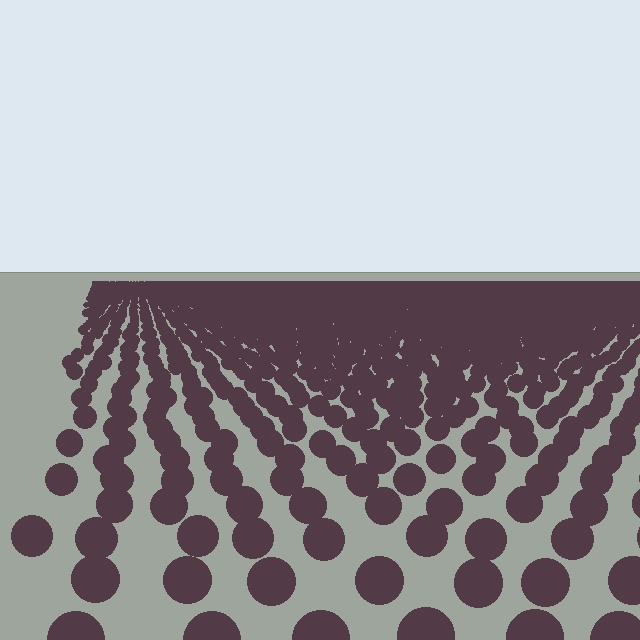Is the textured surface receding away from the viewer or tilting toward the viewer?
The surface is receding away from the viewer. Texture elements get smaller and denser toward the top.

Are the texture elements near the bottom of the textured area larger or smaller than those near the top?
Larger. Near the bottom, elements are closer to the viewer and appear at a bigger on-screen size.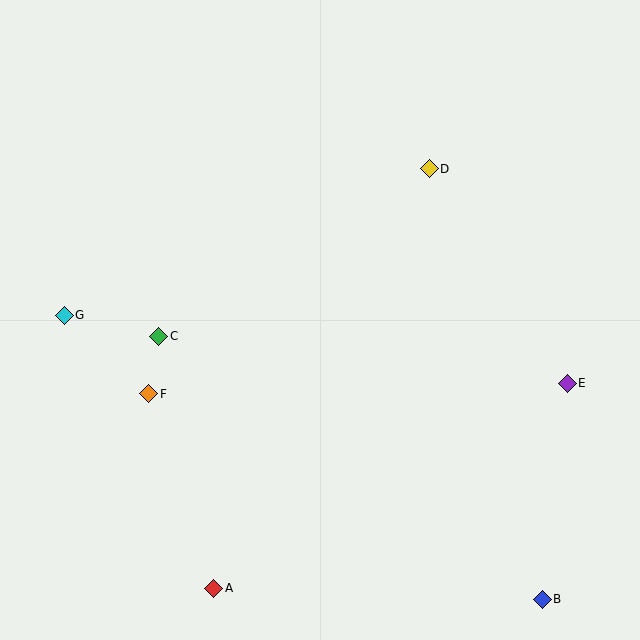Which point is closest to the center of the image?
Point C at (159, 336) is closest to the center.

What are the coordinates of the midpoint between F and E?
The midpoint between F and E is at (358, 389).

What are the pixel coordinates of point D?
Point D is at (429, 169).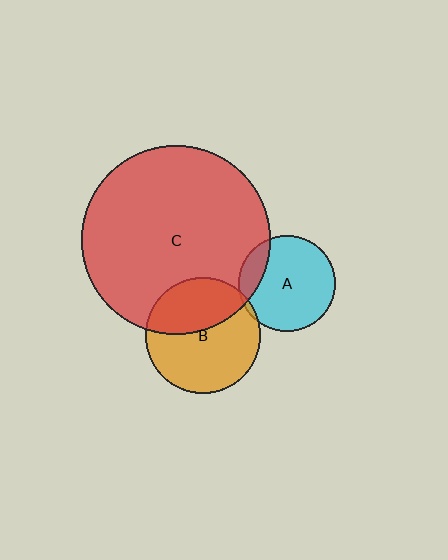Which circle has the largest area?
Circle C (red).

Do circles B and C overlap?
Yes.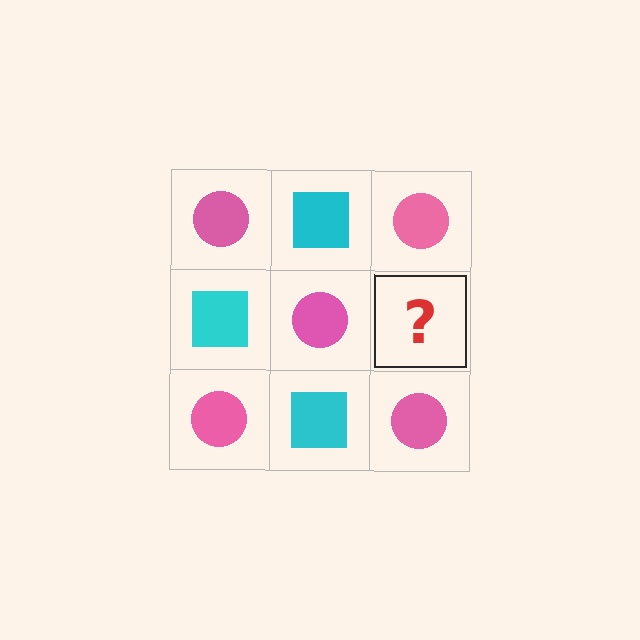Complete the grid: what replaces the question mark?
The question mark should be replaced with a cyan square.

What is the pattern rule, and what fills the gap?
The rule is that it alternates pink circle and cyan square in a checkerboard pattern. The gap should be filled with a cyan square.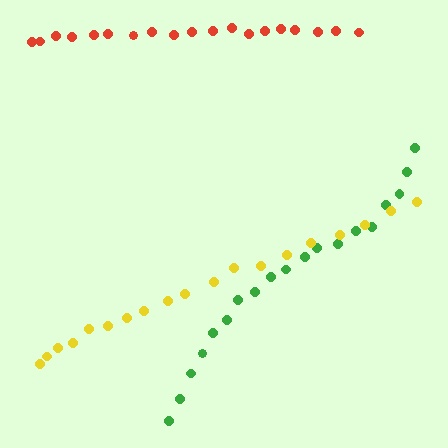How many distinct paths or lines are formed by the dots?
There are 3 distinct paths.